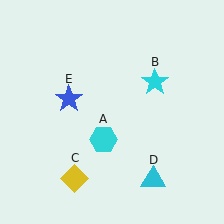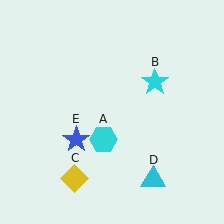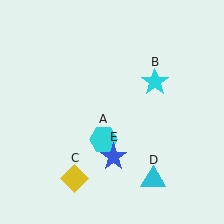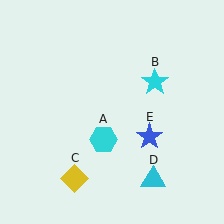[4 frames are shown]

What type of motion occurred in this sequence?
The blue star (object E) rotated counterclockwise around the center of the scene.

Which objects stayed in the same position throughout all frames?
Cyan hexagon (object A) and cyan star (object B) and yellow diamond (object C) and cyan triangle (object D) remained stationary.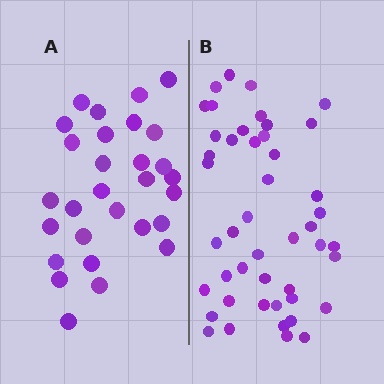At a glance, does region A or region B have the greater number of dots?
Region B (the right region) has more dots.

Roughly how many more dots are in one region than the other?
Region B has approximately 15 more dots than region A.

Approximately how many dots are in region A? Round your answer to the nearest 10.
About 30 dots. (The exact count is 29, which rounds to 30.)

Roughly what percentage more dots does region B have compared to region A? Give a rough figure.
About 60% more.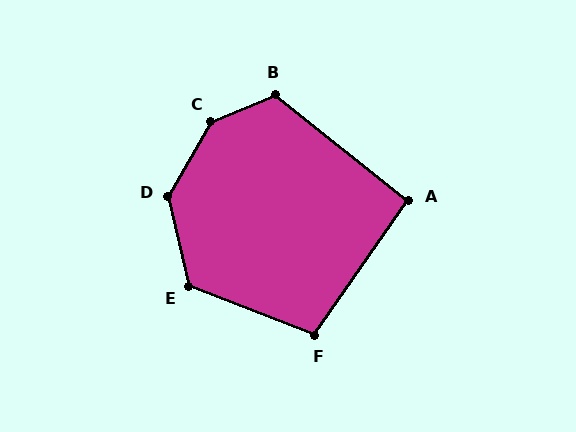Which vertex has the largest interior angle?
C, at approximately 143 degrees.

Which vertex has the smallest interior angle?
A, at approximately 93 degrees.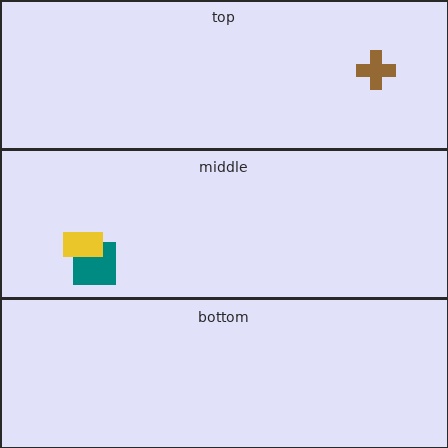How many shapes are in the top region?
1.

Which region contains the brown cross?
The top region.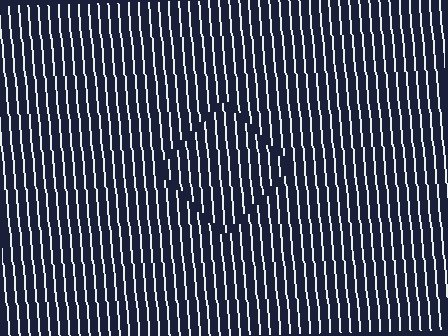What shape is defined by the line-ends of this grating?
An illusory square. The interior of the shape contains the same grating, shifted by half a period — the contour is defined by the phase discontinuity where line-ends from the inner and outer gratings abut.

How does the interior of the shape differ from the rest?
The interior of the shape contains the same grating, shifted by half a period — the contour is defined by the phase discontinuity where line-ends from the inner and outer gratings abut.